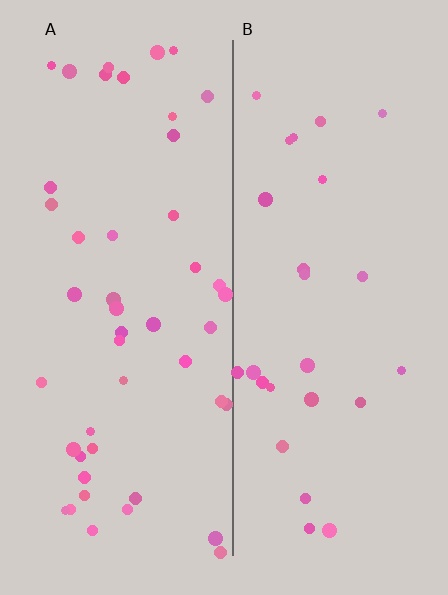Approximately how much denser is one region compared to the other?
Approximately 1.8× — region A over region B.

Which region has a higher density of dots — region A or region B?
A (the left).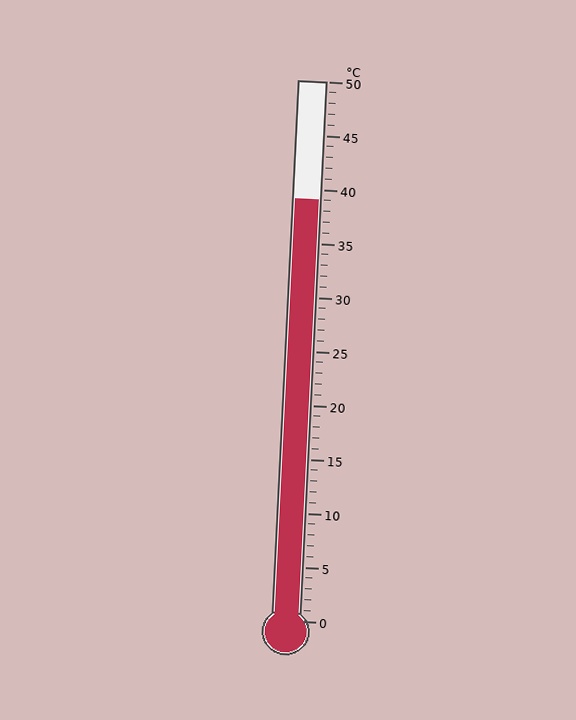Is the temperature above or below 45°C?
The temperature is below 45°C.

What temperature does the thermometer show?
The thermometer shows approximately 39°C.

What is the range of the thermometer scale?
The thermometer scale ranges from 0°C to 50°C.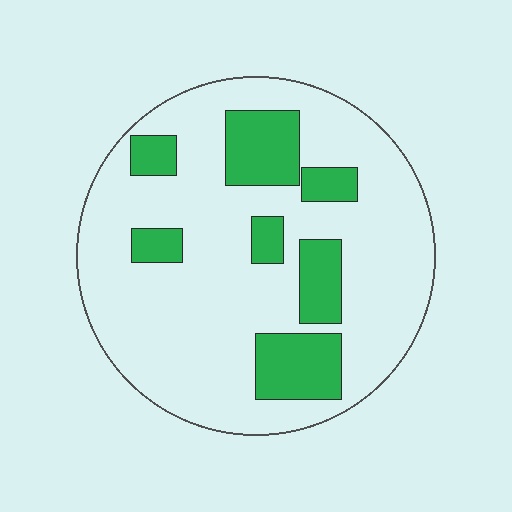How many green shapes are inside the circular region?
7.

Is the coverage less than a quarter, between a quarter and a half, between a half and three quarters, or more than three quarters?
Less than a quarter.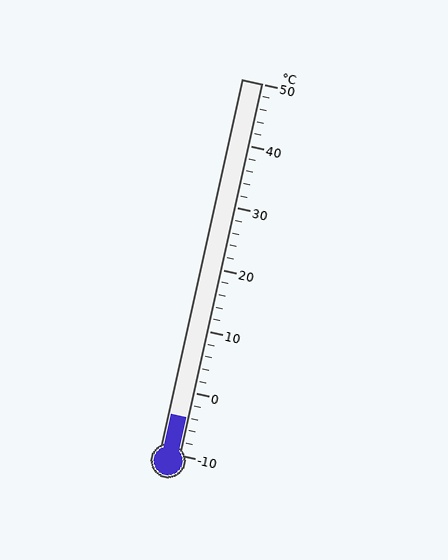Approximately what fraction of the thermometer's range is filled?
The thermometer is filled to approximately 10% of its range.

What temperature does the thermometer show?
The thermometer shows approximately -4°C.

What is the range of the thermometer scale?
The thermometer scale ranges from -10°C to 50°C.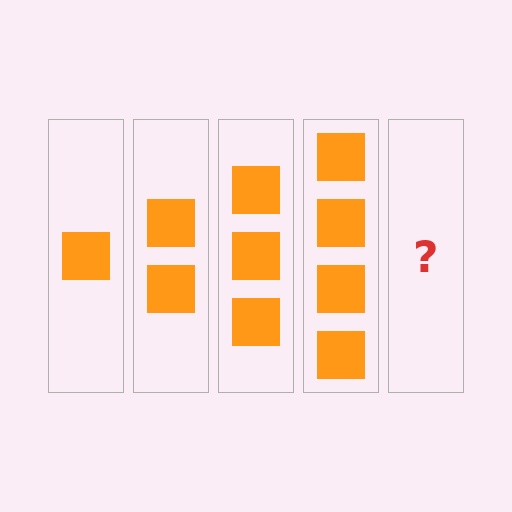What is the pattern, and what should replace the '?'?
The pattern is that each step adds one more square. The '?' should be 5 squares.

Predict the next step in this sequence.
The next step is 5 squares.